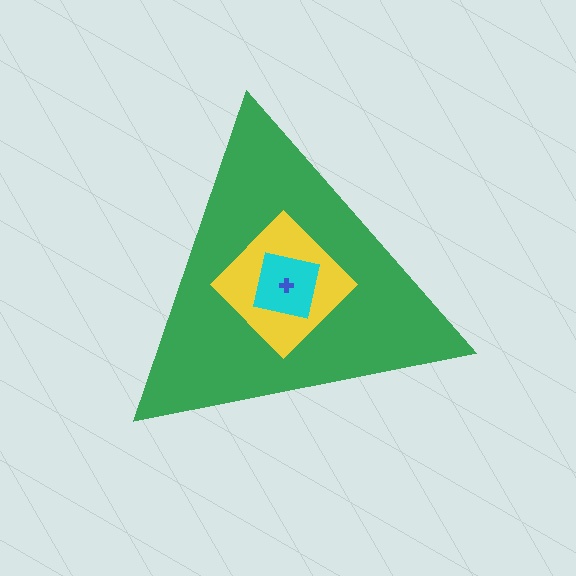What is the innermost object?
The blue cross.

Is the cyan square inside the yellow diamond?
Yes.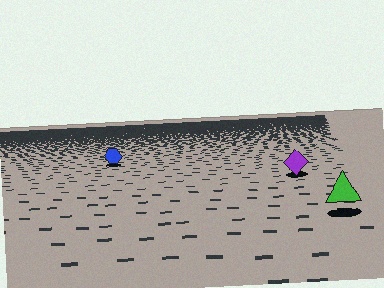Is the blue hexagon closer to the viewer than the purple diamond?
No. The purple diamond is closer — you can tell from the texture gradient: the ground texture is coarser near it.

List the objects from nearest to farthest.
From nearest to farthest: the green triangle, the purple diamond, the blue hexagon.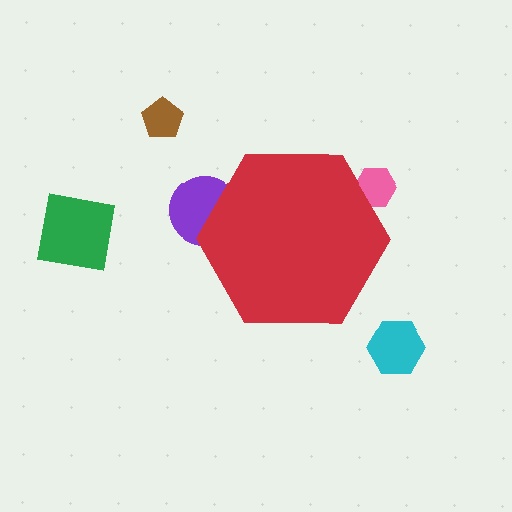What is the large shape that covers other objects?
A red hexagon.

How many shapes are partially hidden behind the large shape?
2 shapes are partially hidden.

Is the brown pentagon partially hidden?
No, the brown pentagon is fully visible.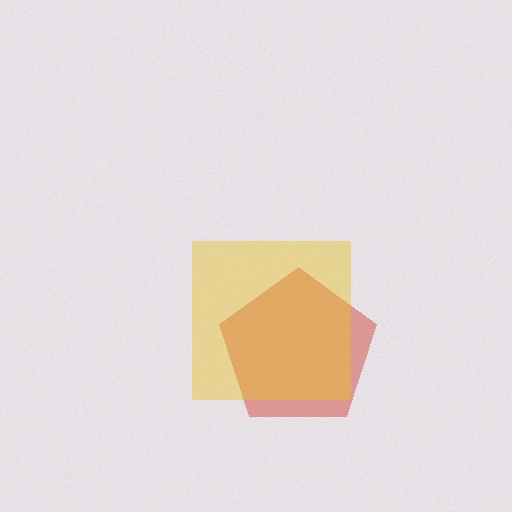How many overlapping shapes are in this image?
There are 2 overlapping shapes in the image.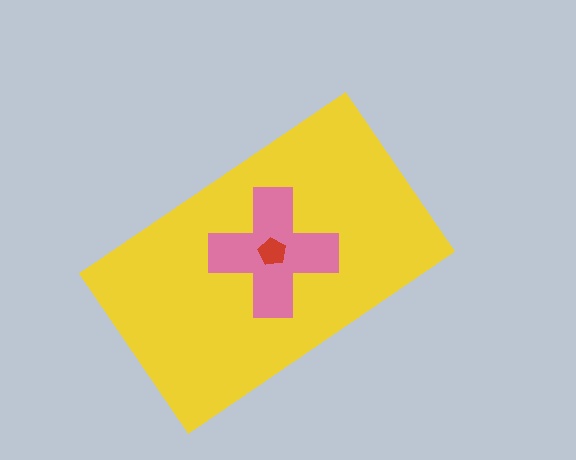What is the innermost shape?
The red pentagon.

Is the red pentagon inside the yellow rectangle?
Yes.